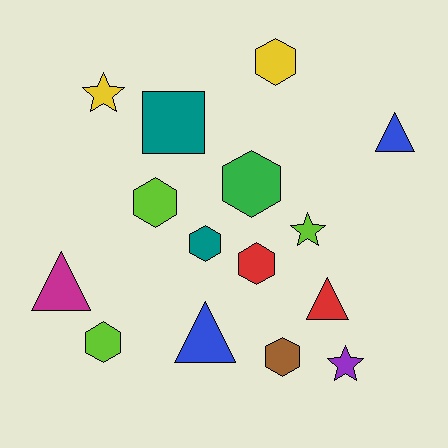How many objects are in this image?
There are 15 objects.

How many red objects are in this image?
There are 2 red objects.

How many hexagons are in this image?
There are 7 hexagons.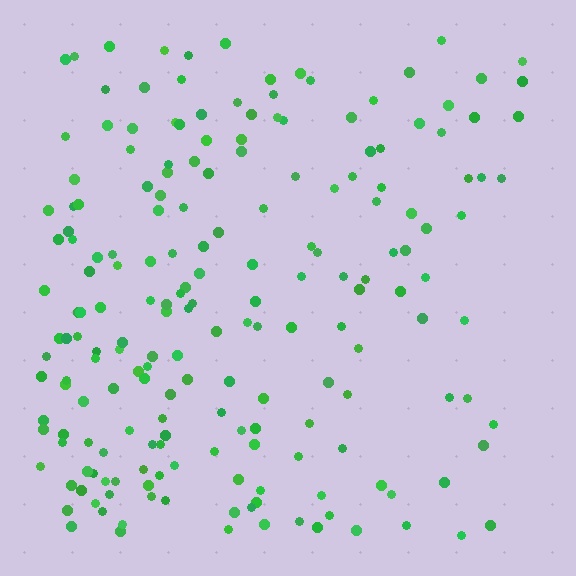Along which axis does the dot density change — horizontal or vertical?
Horizontal.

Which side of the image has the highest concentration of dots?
The left.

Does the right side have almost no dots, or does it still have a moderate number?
Still a moderate number, just noticeably fewer than the left.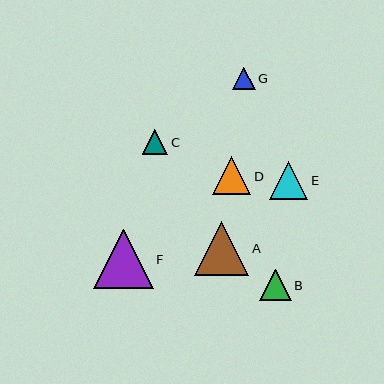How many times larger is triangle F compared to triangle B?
Triangle F is approximately 1.9 times the size of triangle B.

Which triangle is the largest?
Triangle F is the largest with a size of approximately 59 pixels.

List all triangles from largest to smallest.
From largest to smallest: F, A, E, D, B, C, G.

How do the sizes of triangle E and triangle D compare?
Triangle E and triangle D are approximately the same size.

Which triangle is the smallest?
Triangle G is the smallest with a size of approximately 23 pixels.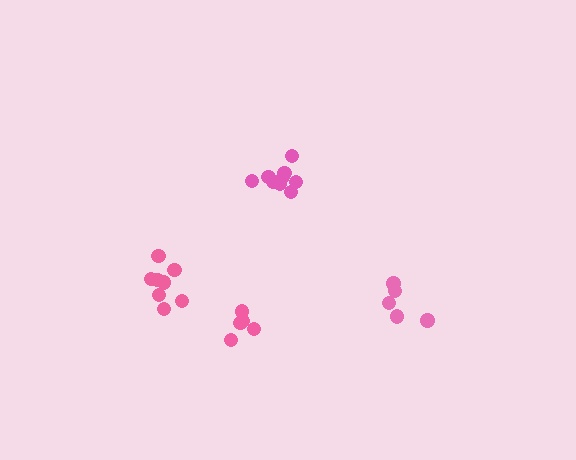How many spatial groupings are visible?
There are 4 spatial groupings.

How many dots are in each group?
Group 1: 8 dots, Group 2: 5 dots, Group 3: 9 dots, Group 4: 5 dots (27 total).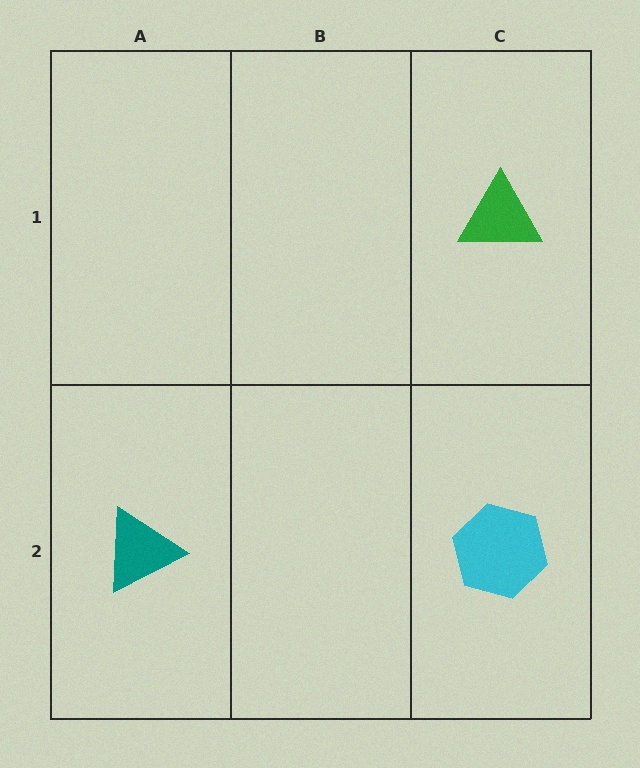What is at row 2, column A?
A teal triangle.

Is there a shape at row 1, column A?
No, that cell is empty.